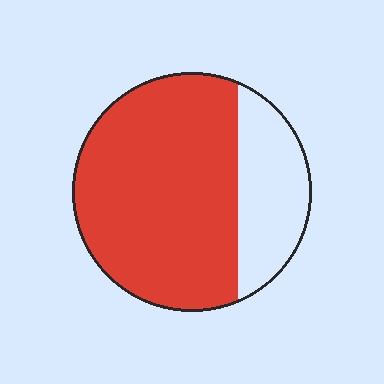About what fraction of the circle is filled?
About three quarters (3/4).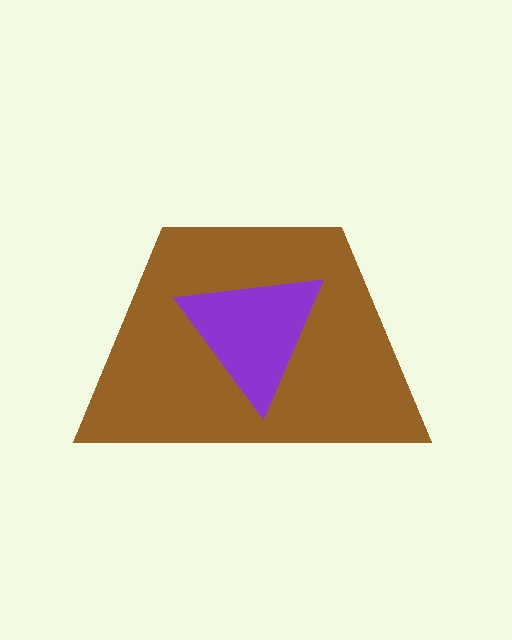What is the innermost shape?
The purple triangle.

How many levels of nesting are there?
2.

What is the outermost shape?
The brown trapezoid.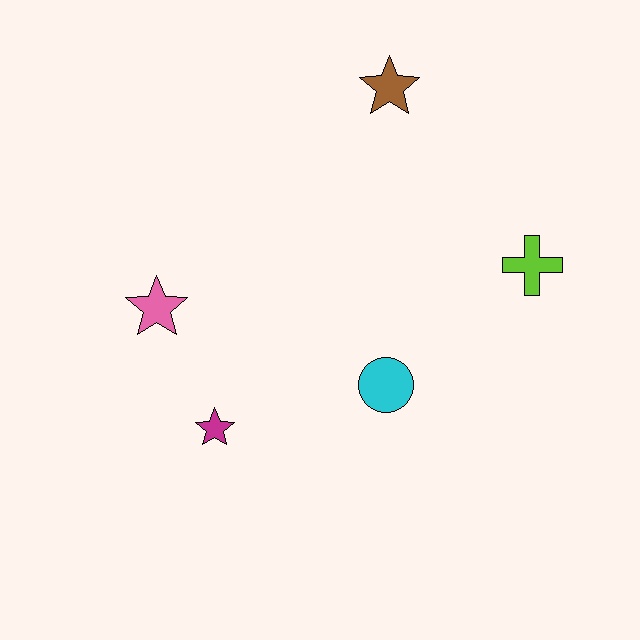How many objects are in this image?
There are 5 objects.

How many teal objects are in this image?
There are no teal objects.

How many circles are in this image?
There is 1 circle.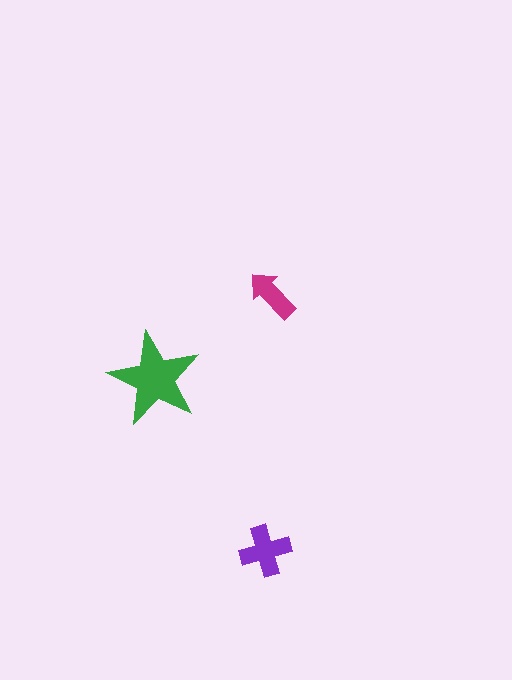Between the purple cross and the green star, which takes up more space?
The green star.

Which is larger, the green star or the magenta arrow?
The green star.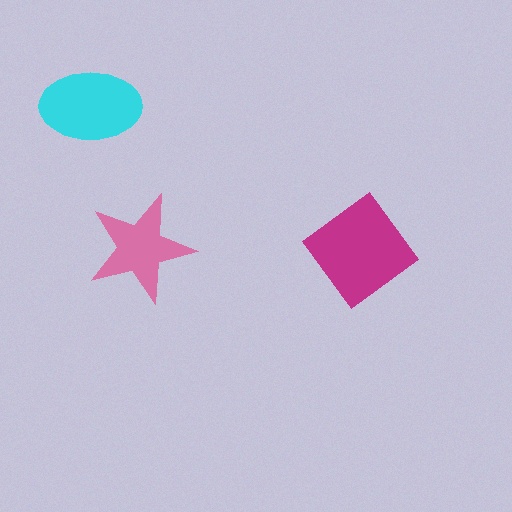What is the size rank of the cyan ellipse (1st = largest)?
2nd.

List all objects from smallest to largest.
The pink star, the cyan ellipse, the magenta diamond.